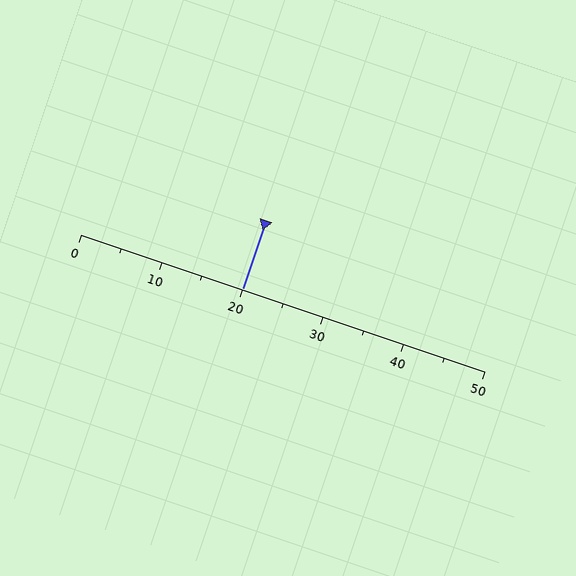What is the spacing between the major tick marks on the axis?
The major ticks are spaced 10 apart.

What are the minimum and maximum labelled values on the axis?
The axis runs from 0 to 50.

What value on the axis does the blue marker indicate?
The marker indicates approximately 20.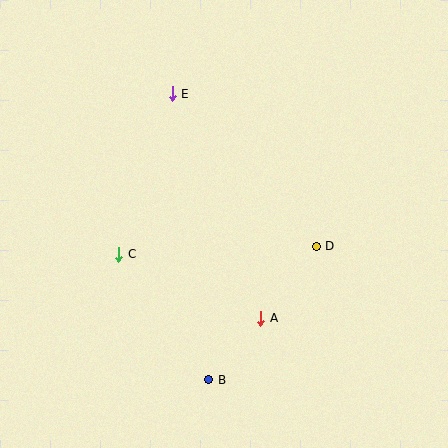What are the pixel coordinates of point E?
Point E is at (172, 94).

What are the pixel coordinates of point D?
Point D is at (316, 246).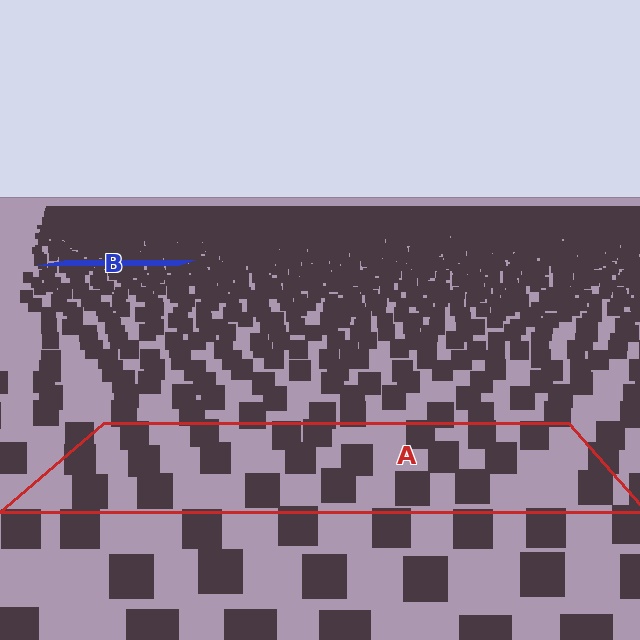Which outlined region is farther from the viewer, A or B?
Region B is farther from the viewer — the texture elements inside it appear smaller and more densely packed.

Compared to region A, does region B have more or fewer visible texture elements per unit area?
Region B has more texture elements per unit area — they are packed more densely because it is farther away.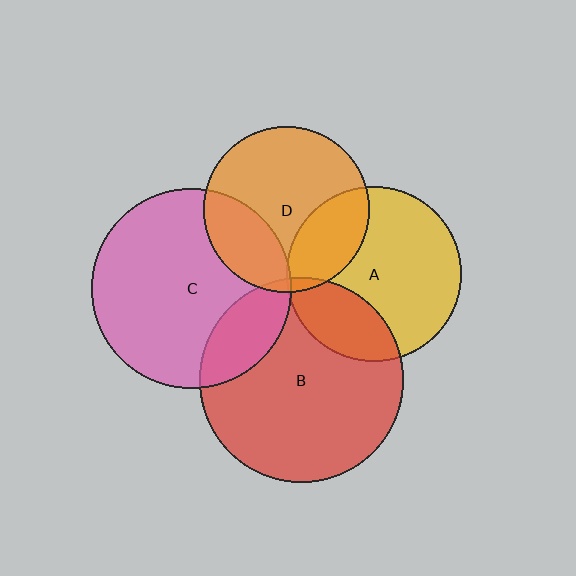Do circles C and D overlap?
Yes.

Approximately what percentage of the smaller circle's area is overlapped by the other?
Approximately 25%.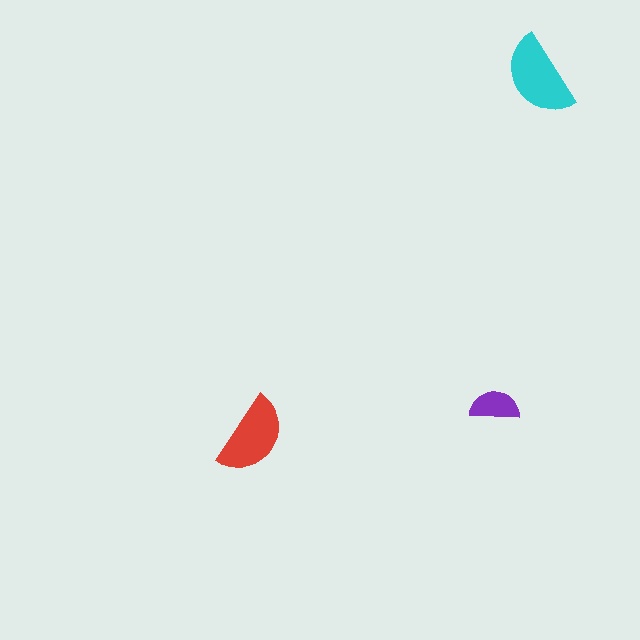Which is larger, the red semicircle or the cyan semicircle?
The cyan one.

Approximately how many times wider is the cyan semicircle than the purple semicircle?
About 1.5 times wider.